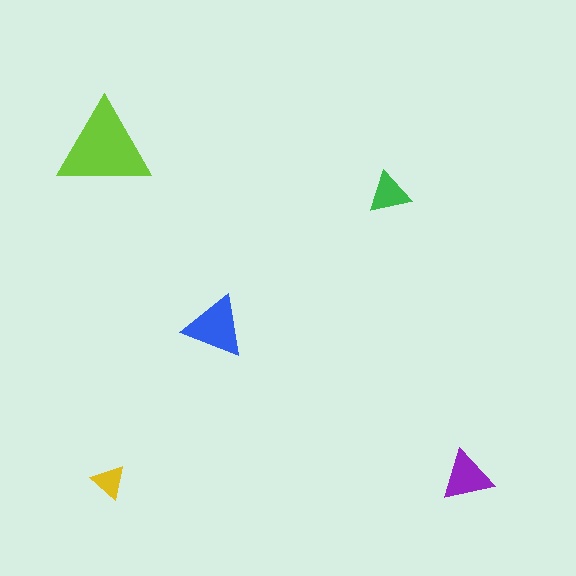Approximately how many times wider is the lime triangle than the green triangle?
About 2 times wider.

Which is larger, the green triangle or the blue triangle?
The blue one.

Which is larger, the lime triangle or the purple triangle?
The lime one.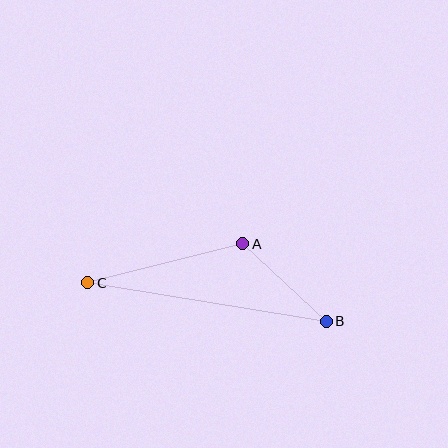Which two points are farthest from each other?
Points B and C are farthest from each other.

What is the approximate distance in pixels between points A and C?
The distance between A and C is approximately 160 pixels.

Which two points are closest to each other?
Points A and B are closest to each other.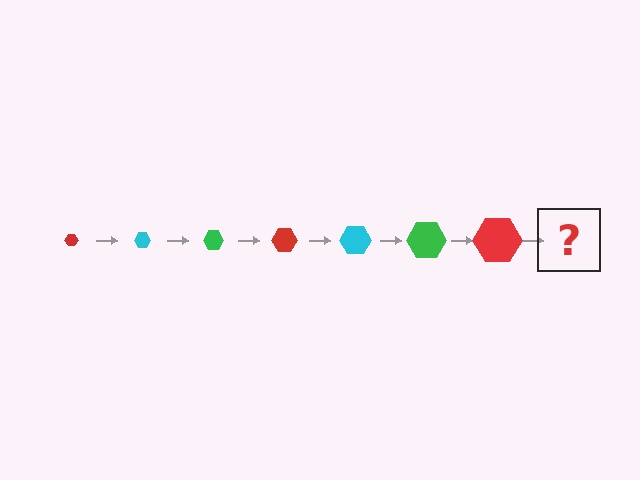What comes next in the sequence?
The next element should be a cyan hexagon, larger than the previous one.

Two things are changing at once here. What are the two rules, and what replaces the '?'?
The two rules are that the hexagon grows larger each step and the color cycles through red, cyan, and green. The '?' should be a cyan hexagon, larger than the previous one.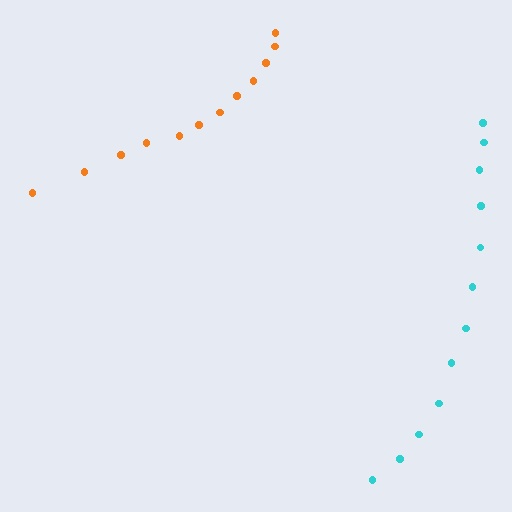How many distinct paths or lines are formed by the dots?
There are 2 distinct paths.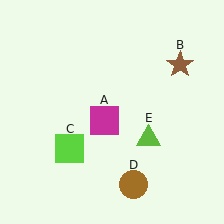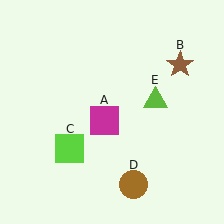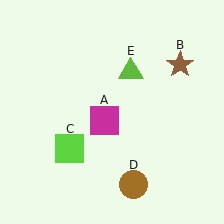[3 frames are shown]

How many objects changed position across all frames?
1 object changed position: lime triangle (object E).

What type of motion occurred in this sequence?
The lime triangle (object E) rotated counterclockwise around the center of the scene.